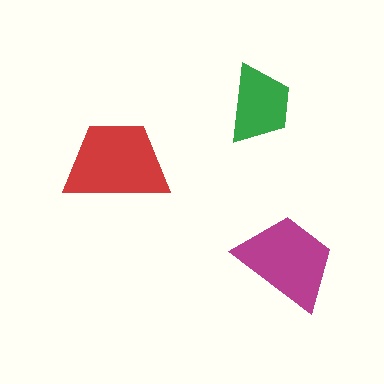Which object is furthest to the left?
The red trapezoid is leftmost.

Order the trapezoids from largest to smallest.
the red one, the magenta one, the green one.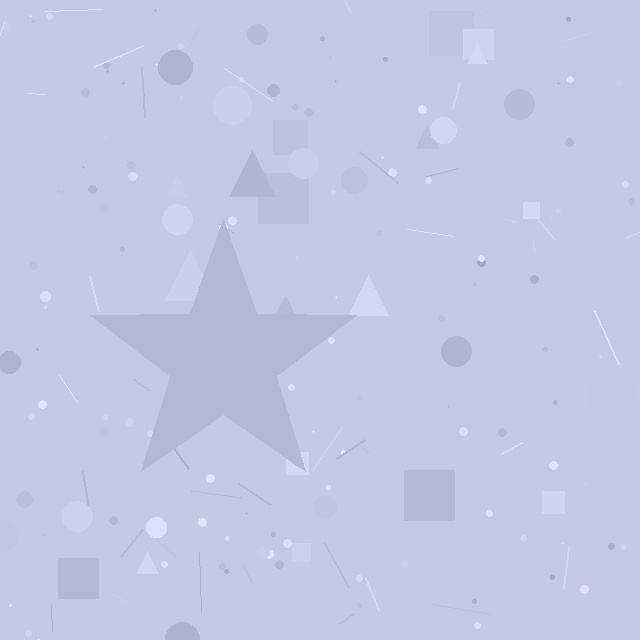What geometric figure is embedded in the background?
A star is embedded in the background.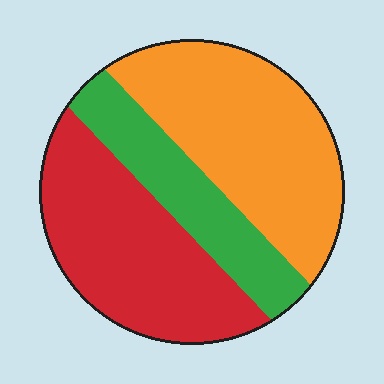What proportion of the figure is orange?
Orange covers 41% of the figure.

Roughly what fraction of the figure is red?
Red covers roughly 35% of the figure.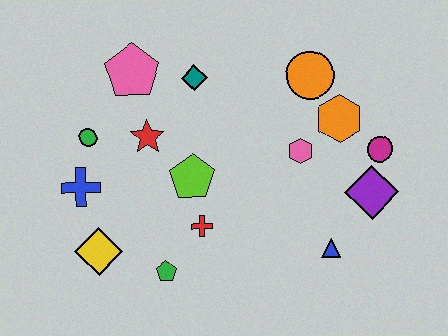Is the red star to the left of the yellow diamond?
No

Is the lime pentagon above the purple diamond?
Yes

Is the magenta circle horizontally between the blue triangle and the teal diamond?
No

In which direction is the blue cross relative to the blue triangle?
The blue cross is to the left of the blue triangle.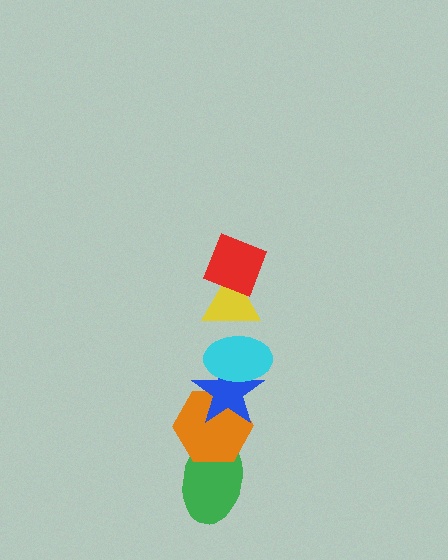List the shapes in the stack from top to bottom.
From top to bottom: the red diamond, the yellow triangle, the cyan ellipse, the blue star, the orange hexagon, the green ellipse.